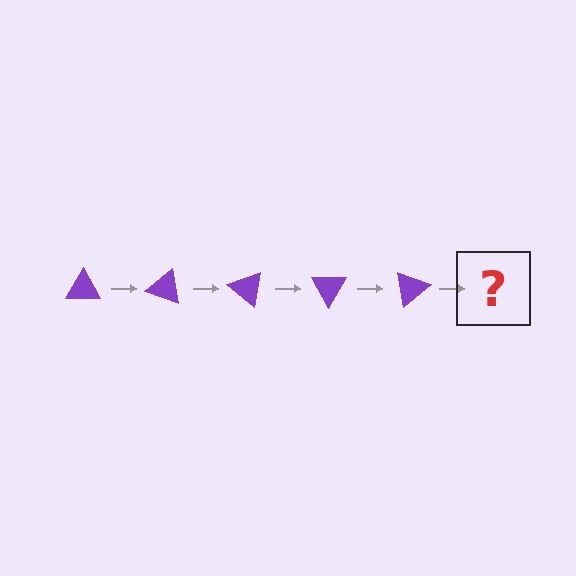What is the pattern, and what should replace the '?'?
The pattern is that the triangle rotates 20 degrees each step. The '?' should be a purple triangle rotated 100 degrees.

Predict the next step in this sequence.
The next step is a purple triangle rotated 100 degrees.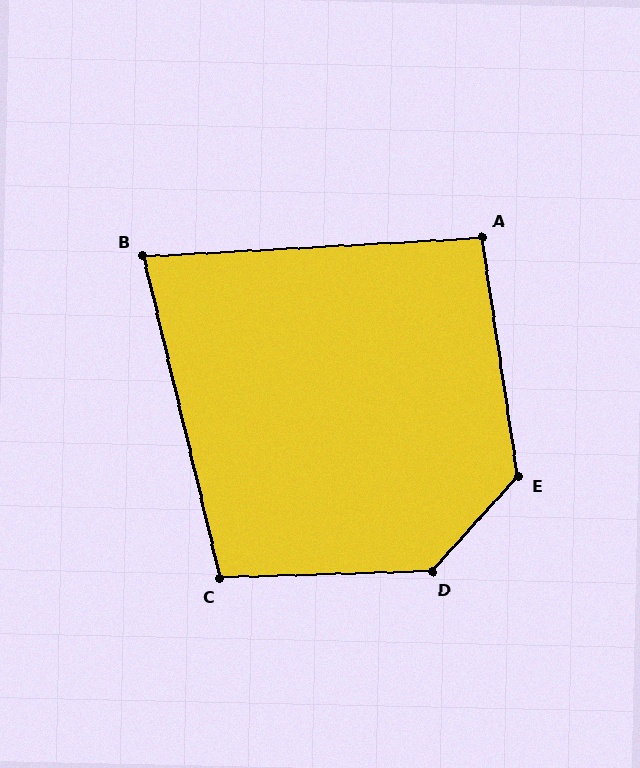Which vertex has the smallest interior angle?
B, at approximately 80 degrees.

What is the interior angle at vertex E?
Approximately 129 degrees (obtuse).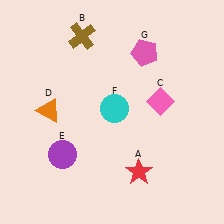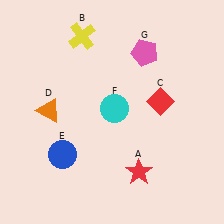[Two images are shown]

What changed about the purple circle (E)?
In Image 1, E is purple. In Image 2, it changed to blue.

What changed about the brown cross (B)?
In Image 1, B is brown. In Image 2, it changed to yellow.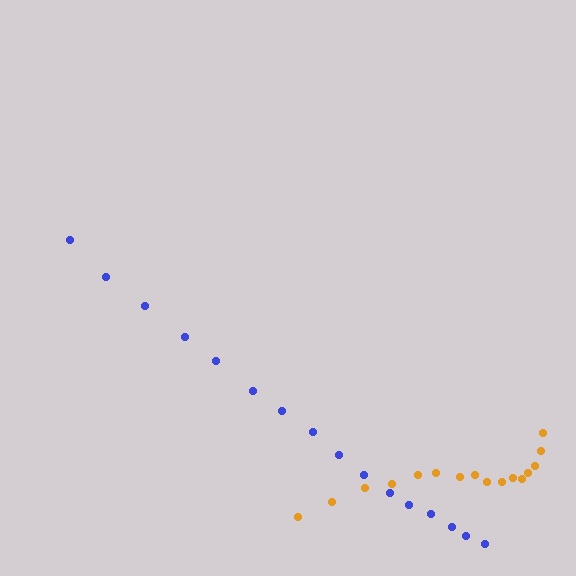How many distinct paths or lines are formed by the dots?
There are 2 distinct paths.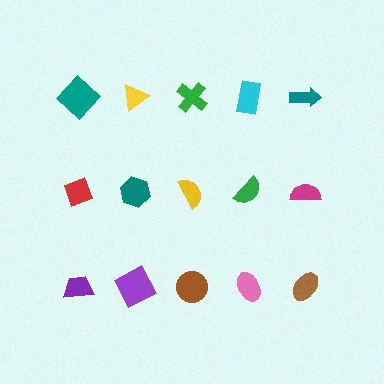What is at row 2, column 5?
A magenta semicircle.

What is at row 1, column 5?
A teal arrow.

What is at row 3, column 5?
A brown ellipse.